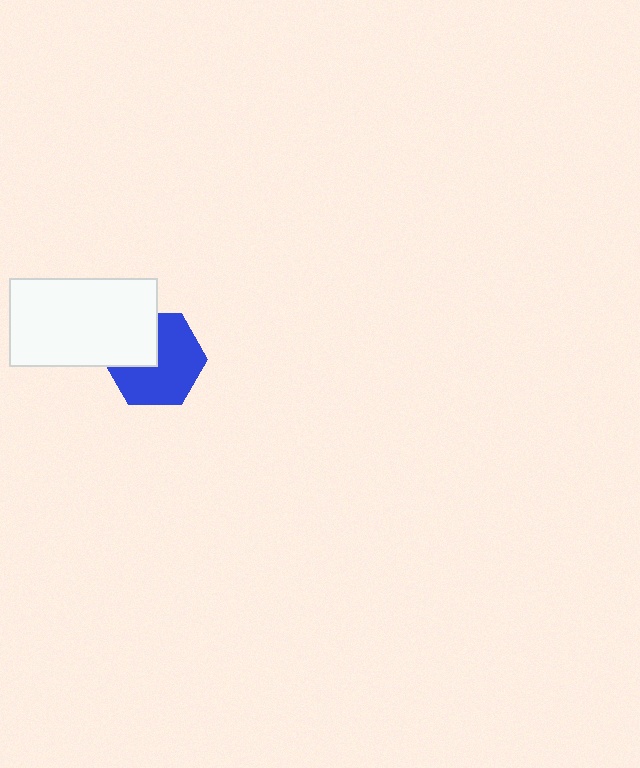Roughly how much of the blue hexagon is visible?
Most of it is visible (roughly 68%).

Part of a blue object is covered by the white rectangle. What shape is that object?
It is a hexagon.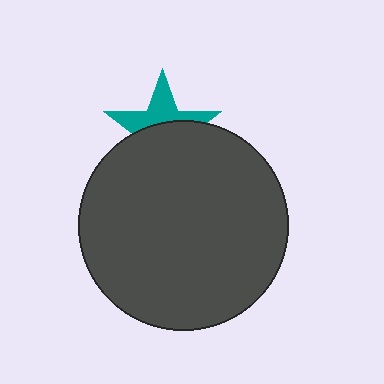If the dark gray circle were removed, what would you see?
You would see the complete teal star.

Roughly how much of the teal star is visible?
A small part of it is visible (roughly 42%).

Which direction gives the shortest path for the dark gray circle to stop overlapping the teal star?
Moving down gives the shortest separation.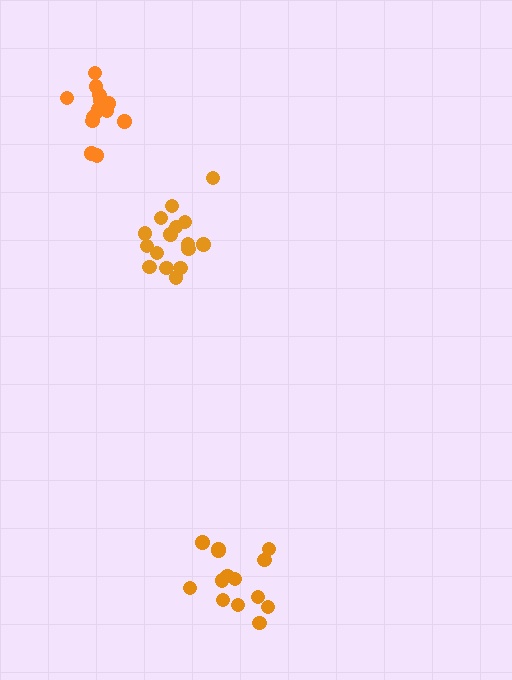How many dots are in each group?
Group 1: 14 dots, Group 2: 14 dots, Group 3: 16 dots (44 total).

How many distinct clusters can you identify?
There are 3 distinct clusters.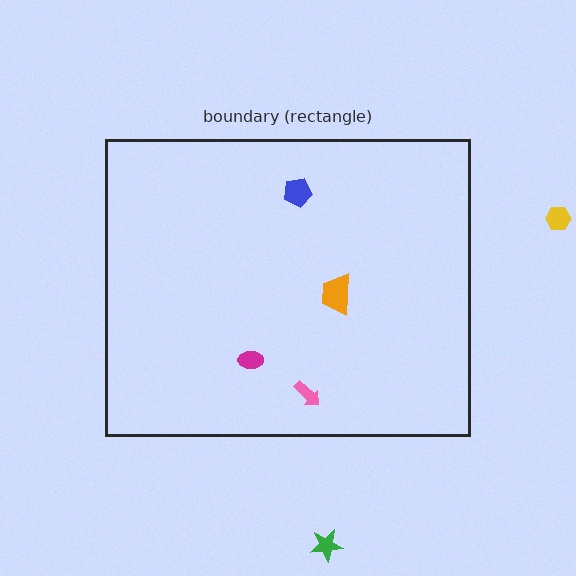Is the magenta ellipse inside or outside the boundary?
Inside.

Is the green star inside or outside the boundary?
Outside.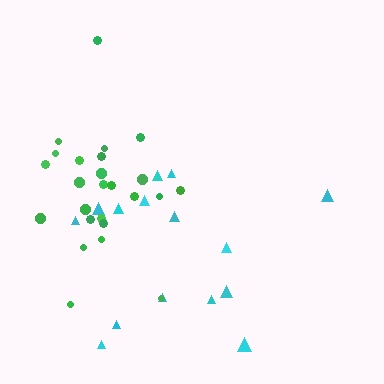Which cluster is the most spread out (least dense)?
Cyan.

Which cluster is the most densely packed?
Green.